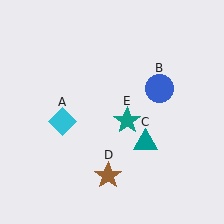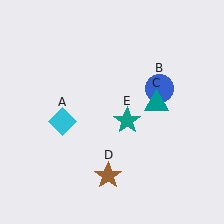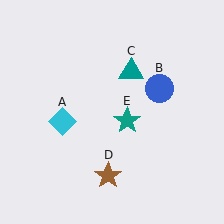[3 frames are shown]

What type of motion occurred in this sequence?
The teal triangle (object C) rotated counterclockwise around the center of the scene.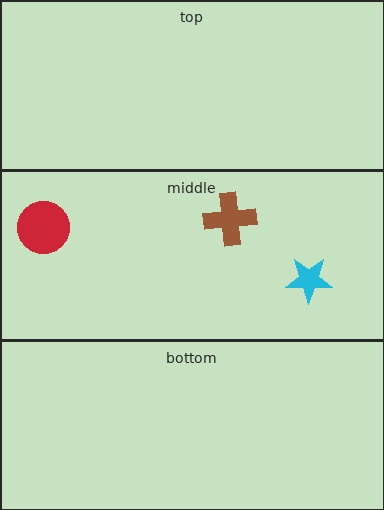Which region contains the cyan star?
The middle region.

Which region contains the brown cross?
The middle region.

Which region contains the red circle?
The middle region.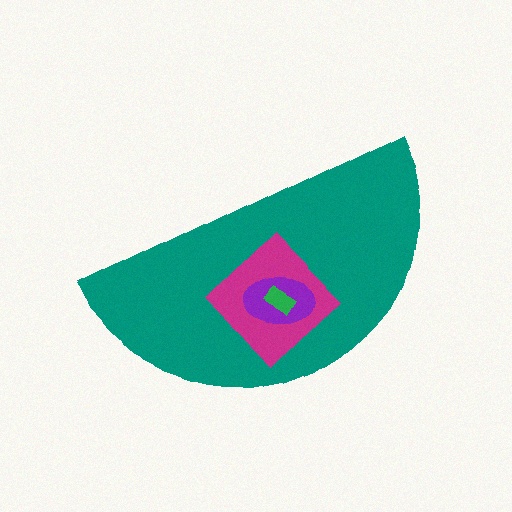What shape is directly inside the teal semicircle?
The magenta diamond.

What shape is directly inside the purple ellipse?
The green rectangle.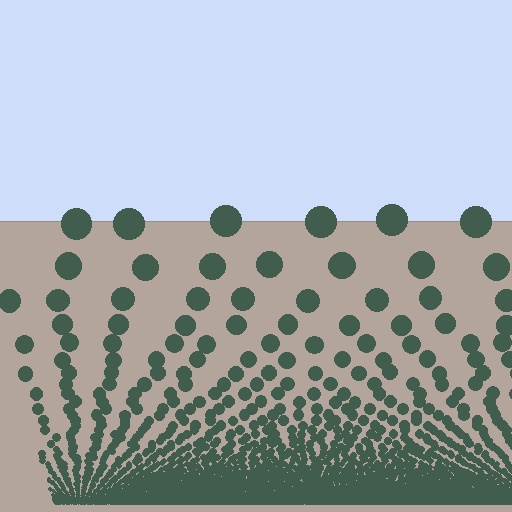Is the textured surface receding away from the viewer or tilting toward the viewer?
The surface appears to tilt toward the viewer. Texture elements get larger and sparser toward the top.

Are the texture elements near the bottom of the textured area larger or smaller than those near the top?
Smaller. The gradient is inverted — elements near the bottom are smaller and denser.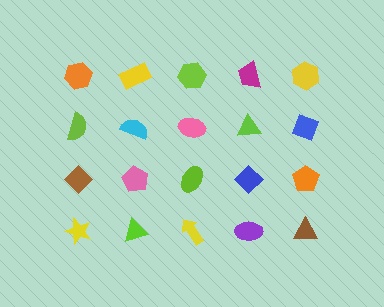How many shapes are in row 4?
5 shapes.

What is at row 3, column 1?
A brown diamond.